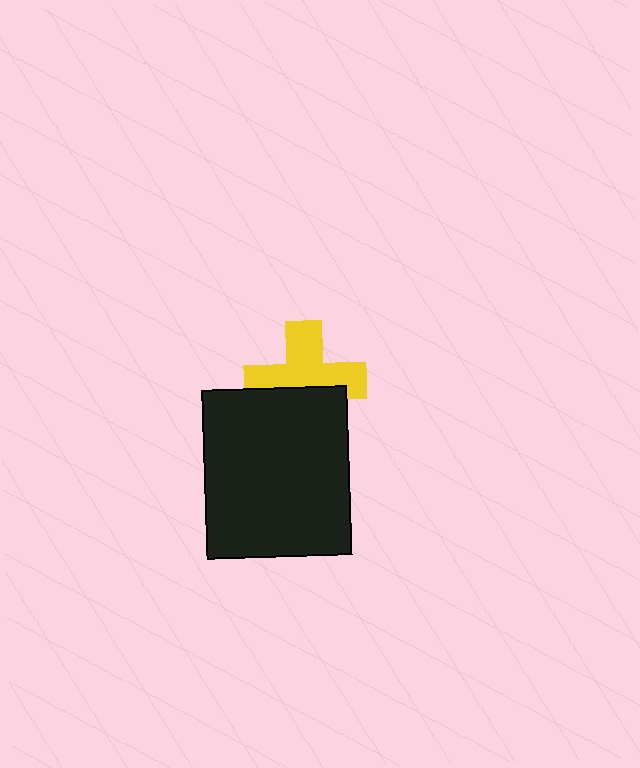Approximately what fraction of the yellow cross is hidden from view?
Roughly 40% of the yellow cross is hidden behind the black rectangle.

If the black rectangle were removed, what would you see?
You would see the complete yellow cross.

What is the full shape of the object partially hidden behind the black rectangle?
The partially hidden object is a yellow cross.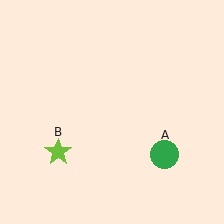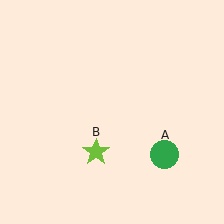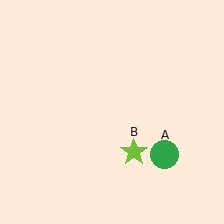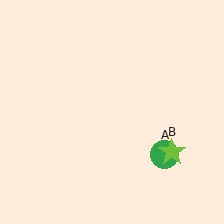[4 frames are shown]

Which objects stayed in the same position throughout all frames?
Green circle (object A) remained stationary.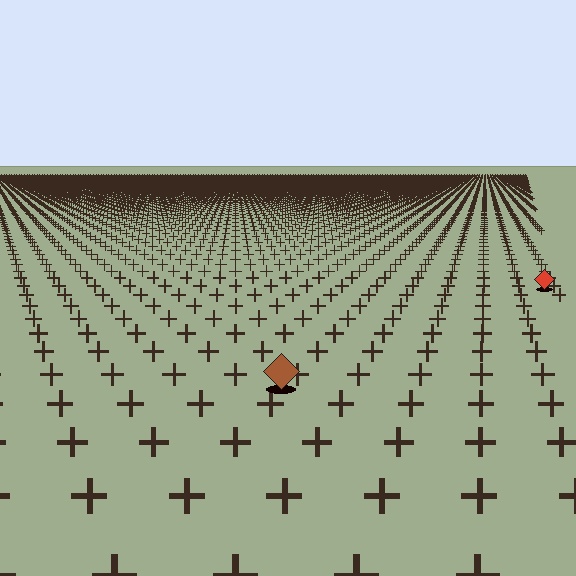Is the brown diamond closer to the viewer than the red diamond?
Yes. The brown diamond is closer — you can tell from the texture gradient: the ground texture is coarser near it.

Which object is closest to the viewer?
The brown diamond is closest. The texture marks near it are larger and more spread out.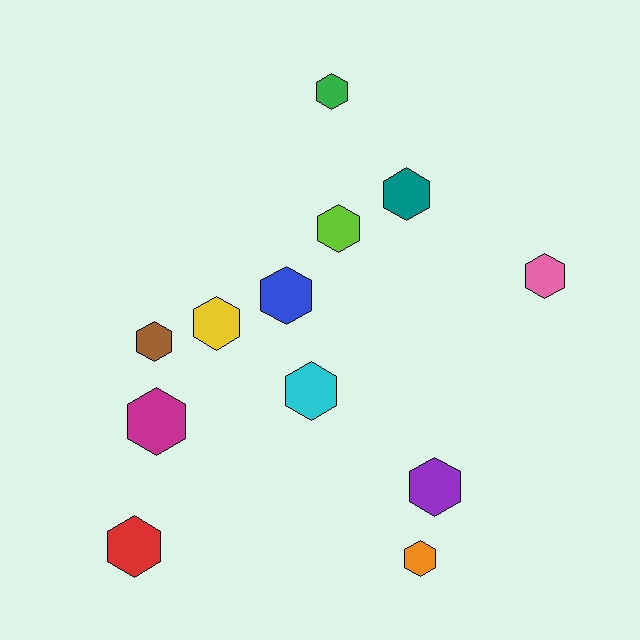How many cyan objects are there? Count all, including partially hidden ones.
There is 1 cyan object.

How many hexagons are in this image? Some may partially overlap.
There are 12 hexagons.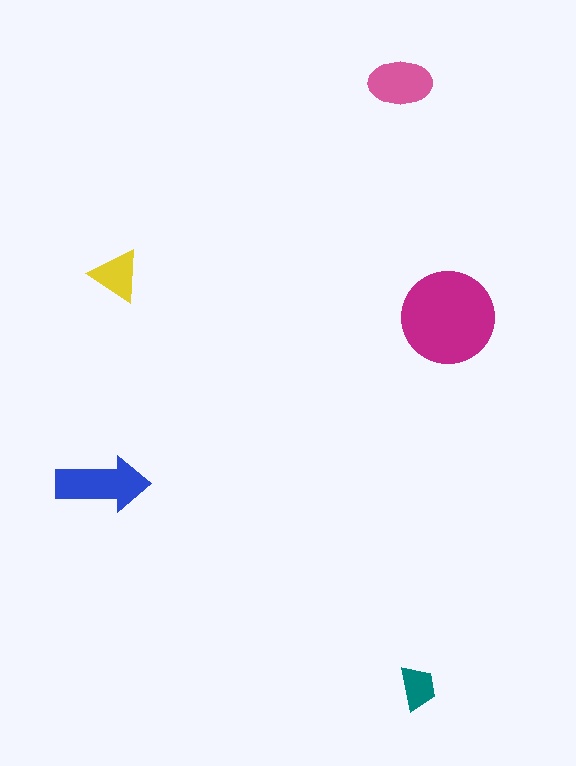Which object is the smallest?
The teal trapezoid.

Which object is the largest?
The magenta circle.